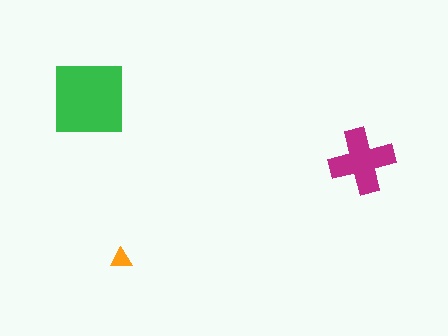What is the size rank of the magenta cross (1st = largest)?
2nd.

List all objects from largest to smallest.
The green square, the magenta cross, the orange triangle.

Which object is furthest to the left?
The green square is leftmost.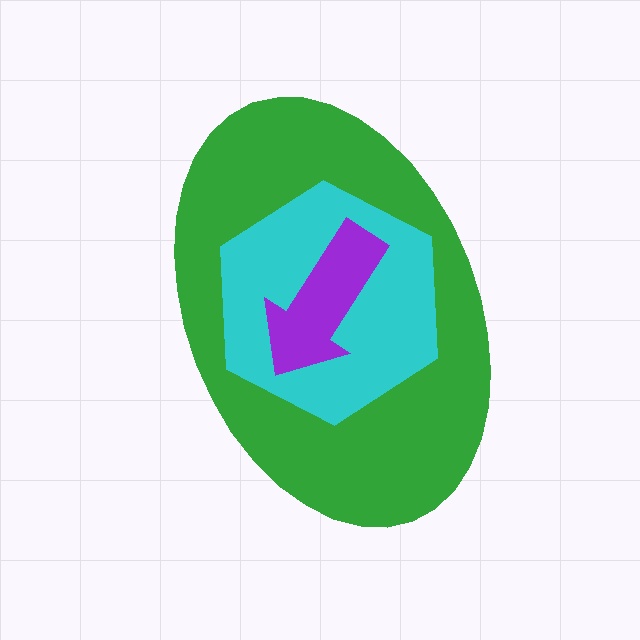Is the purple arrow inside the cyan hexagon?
Yes.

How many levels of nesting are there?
3.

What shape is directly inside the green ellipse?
The cyan hexagon.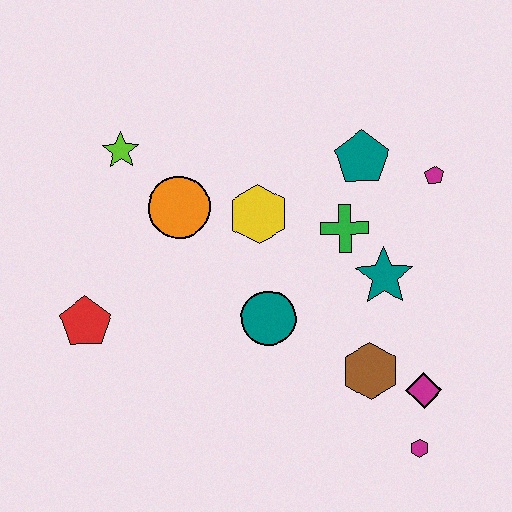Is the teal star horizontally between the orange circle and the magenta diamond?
Yes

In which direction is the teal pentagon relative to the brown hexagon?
The teal pentagon is above the brown hexagon.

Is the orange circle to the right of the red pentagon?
Yes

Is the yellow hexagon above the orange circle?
No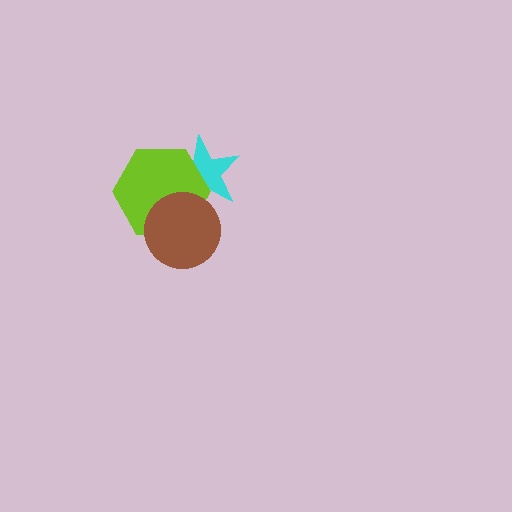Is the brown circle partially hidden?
No, no other shape covers it.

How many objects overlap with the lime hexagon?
2 objects overlap with the lime hexagon.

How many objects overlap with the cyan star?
2 objects overlap with the cyan star.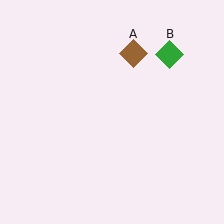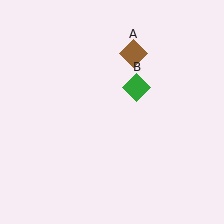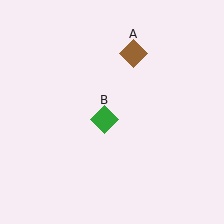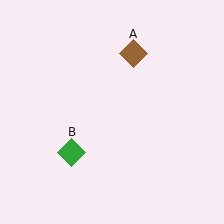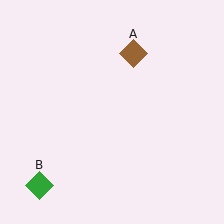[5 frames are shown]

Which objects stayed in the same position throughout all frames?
Brown diamond (object A) remained stationary.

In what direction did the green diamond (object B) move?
The green diamond (object B) moved down and to the left.